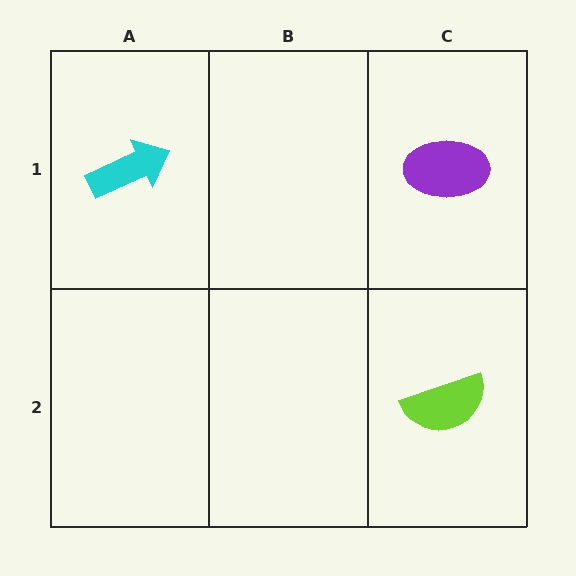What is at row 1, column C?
A purple ellipse.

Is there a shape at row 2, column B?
No, that cell is empty.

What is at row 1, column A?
A cyan arrow.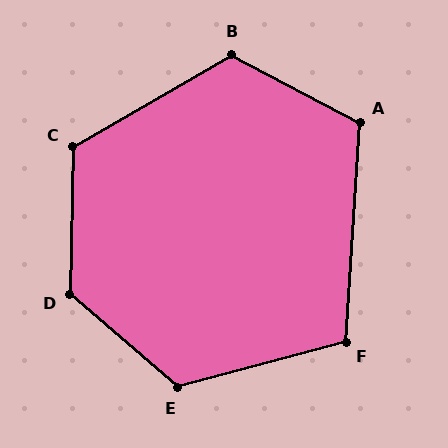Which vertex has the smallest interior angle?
F, at approximately 109 degrees.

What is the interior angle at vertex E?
Approximately 124 degrees (obtuse).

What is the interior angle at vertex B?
Approximately 122 degrees (obtuse).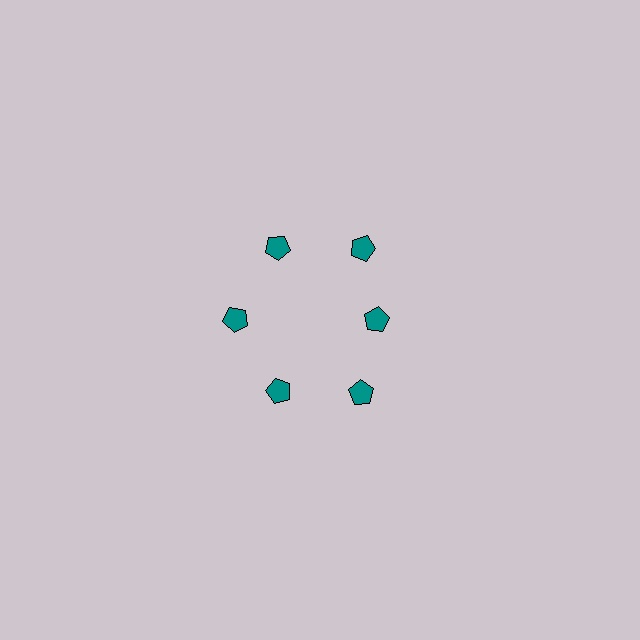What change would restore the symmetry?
The symmetry would be restored by moving it outward, back onto the ring so that all 6 pentagons sit at equal angles and equal distance from the center.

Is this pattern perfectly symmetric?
No. The 6 teal pentagons are arranged in a ring, but one element near the 3 o'clock position is pulled inward toward the center, breaking the 6-fold rotational symmetry.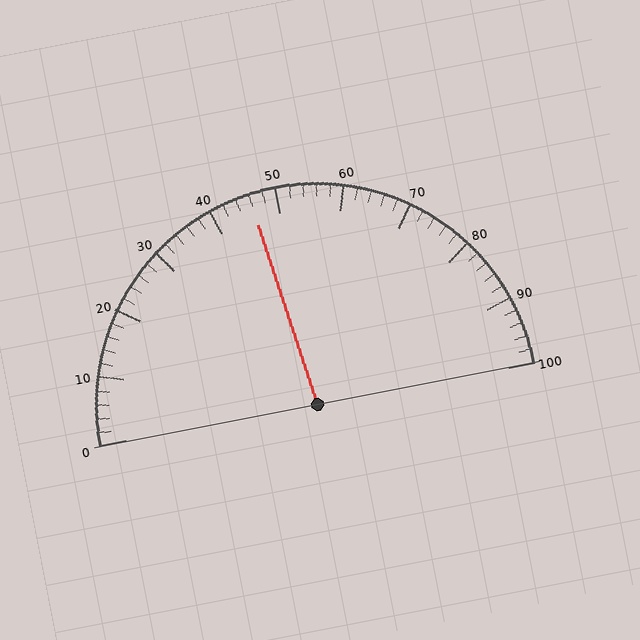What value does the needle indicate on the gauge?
The needle indicates approximately 46.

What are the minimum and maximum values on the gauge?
The gauge ranges from 0 to 100.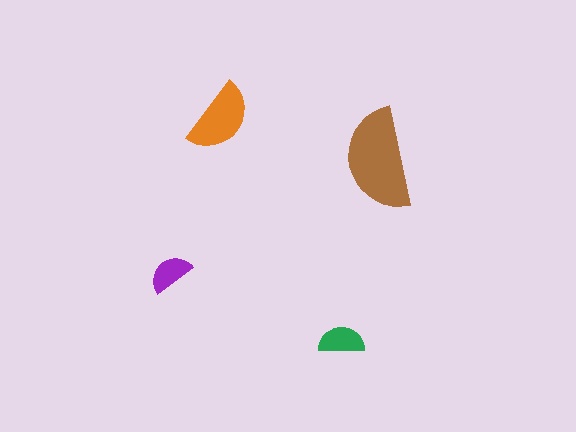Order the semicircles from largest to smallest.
the brown one, the orange one, the green one, the purple one.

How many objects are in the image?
There are 4 objects in the image.